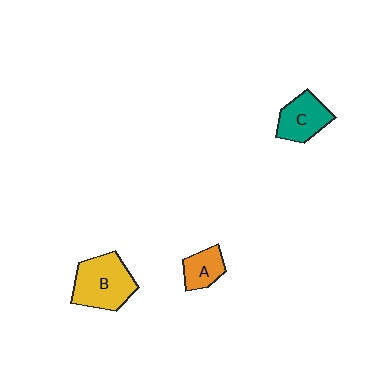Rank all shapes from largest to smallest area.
From largest to smallest: B (yellow), C (teal), A (orange).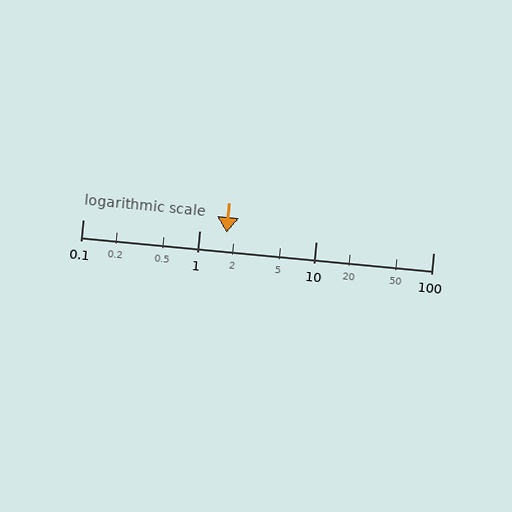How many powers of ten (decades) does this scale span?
The scale spans 3 decades, from 0.1 to 100.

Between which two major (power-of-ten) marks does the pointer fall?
The pointer is between 1 and 10.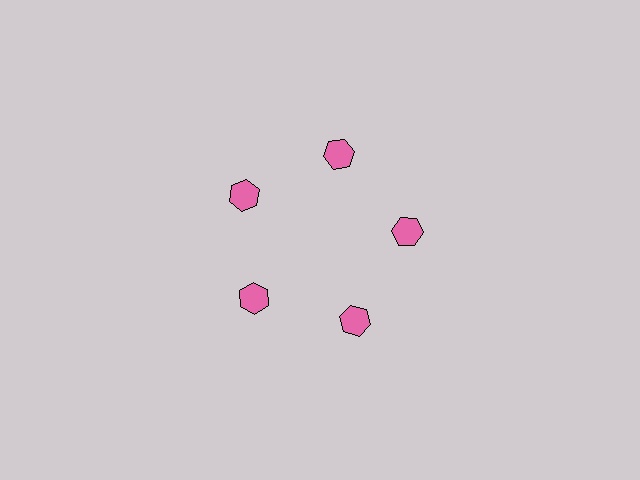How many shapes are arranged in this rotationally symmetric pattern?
There are 5 shapes, arranged in 5 groups of 1.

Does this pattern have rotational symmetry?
Yes, this pattern has 5-fold rotational symmetry. It looks the same after rotating 72 degrees around the center.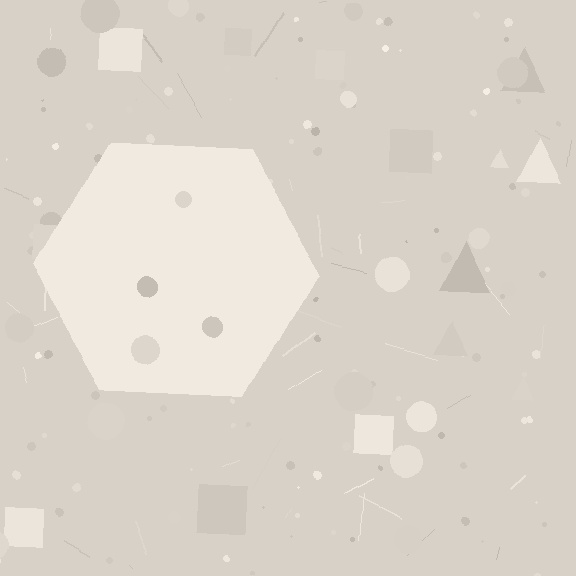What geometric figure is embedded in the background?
A hexagon is embedded in the background.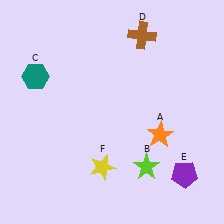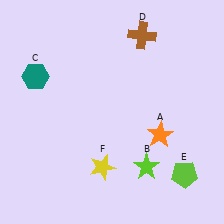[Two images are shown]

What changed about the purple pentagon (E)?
In Image 1, E is purple. In Image 2, it changed to lime.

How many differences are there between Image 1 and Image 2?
There is 1 difference between the two images.